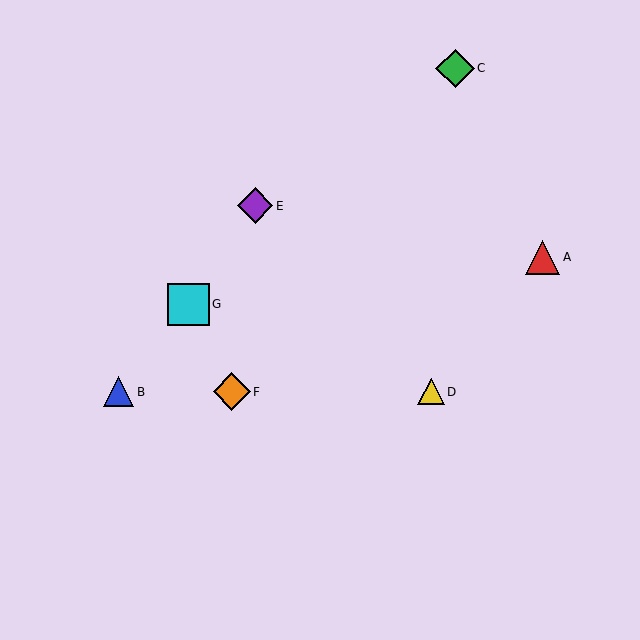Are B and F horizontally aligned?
Yes, both are at y≈392.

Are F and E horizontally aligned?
No, F is at y≈392 and E is at y≈206.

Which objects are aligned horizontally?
Objects B, D, F are aligned horizontally.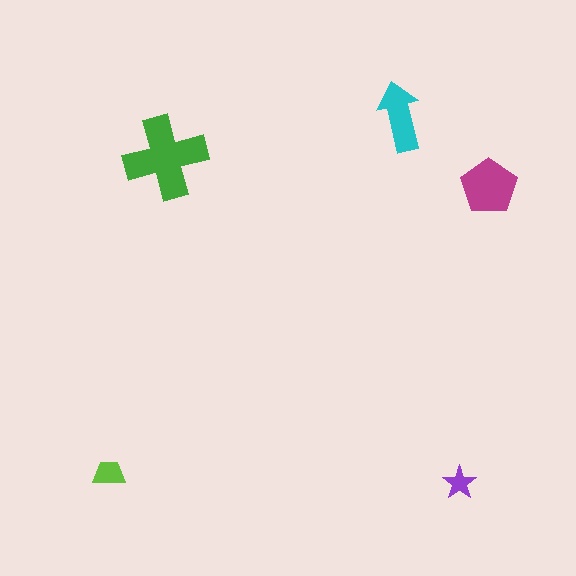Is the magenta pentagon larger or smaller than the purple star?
Larger.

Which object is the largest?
The green cross.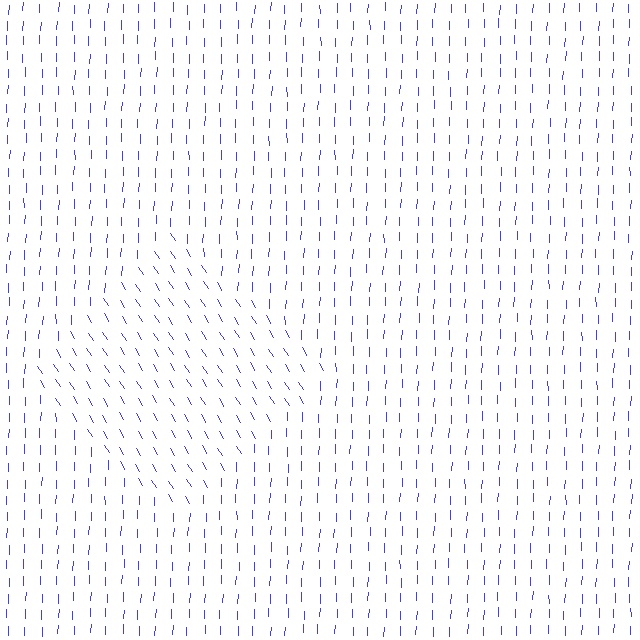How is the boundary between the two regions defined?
The boundary is defined purely by a change in line orientation (approximately 33 degrees difference). All lines are the same color and thickness.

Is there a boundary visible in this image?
Yes, there is a texture boundary formed by a change in line orientation.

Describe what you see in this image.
The image is filled with small blue line segments. A diamond region in the image has lines oriented differently from the surrounding lines, creating a visible texture boundary.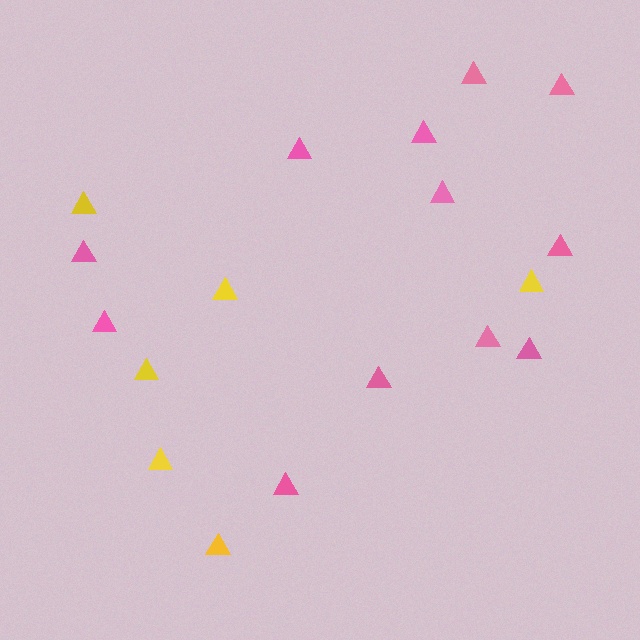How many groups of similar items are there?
There are 2 groups: one group of yellow triangles (6) and one group of pink triangles (12).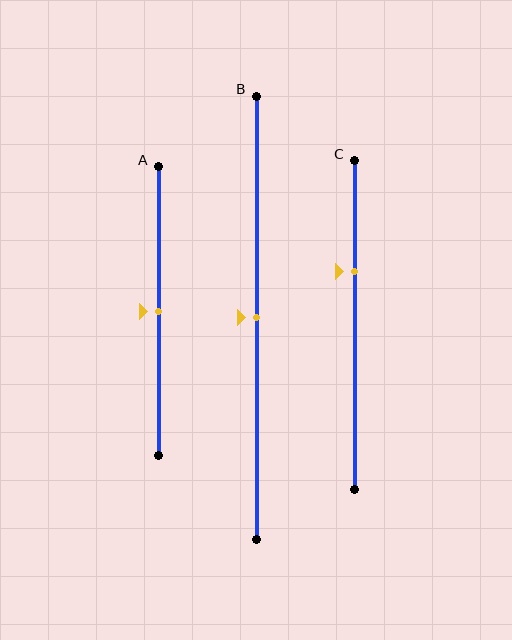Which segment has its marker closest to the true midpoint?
Segment A has its marker closest to the true midpoint.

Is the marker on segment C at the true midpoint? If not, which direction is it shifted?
No, the marker on segment C is shifted upward by about 16% of the segment length.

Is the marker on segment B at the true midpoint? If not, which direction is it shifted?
Yes, the marker on segment B is at the true midpoint.